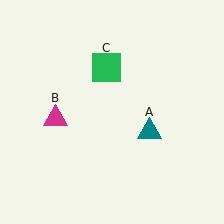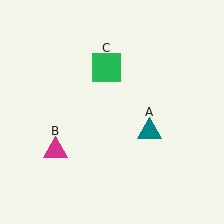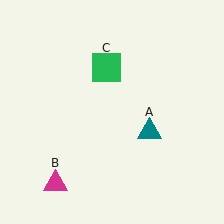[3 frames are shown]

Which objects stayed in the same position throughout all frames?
Teal triangle (object A) and green square (object C) remained stationary.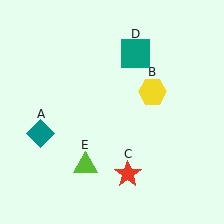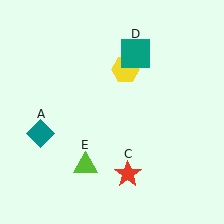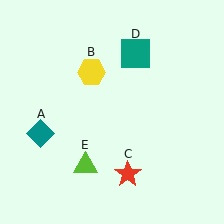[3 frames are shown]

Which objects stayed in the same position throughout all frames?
Teal diamond (object A) and red star (object C) and teal square (object D) and lime triangle (object E) remained stationary.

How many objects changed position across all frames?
1 object changed position: yellow hexagon (object B).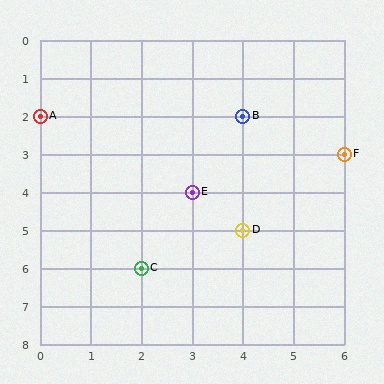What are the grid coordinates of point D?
Point D is at grid coordinates (4, 5).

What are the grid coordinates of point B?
Point B is at grid coordinates (4, 2).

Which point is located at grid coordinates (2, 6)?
Point C is at (2, 6).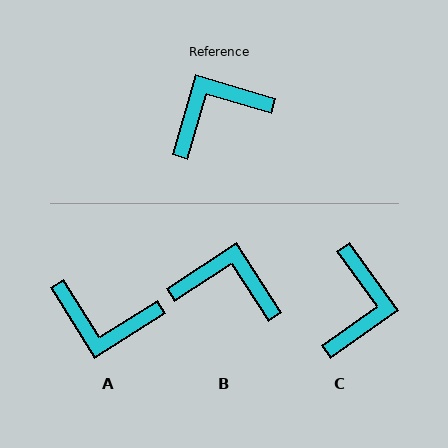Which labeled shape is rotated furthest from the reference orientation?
A, about 139 degrees away.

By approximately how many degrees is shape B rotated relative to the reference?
Approximately 40 degrees clockwise.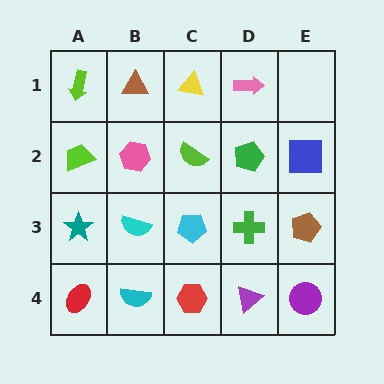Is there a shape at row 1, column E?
No, that cell is empty.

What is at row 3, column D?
A green cross.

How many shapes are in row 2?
5 shapes.